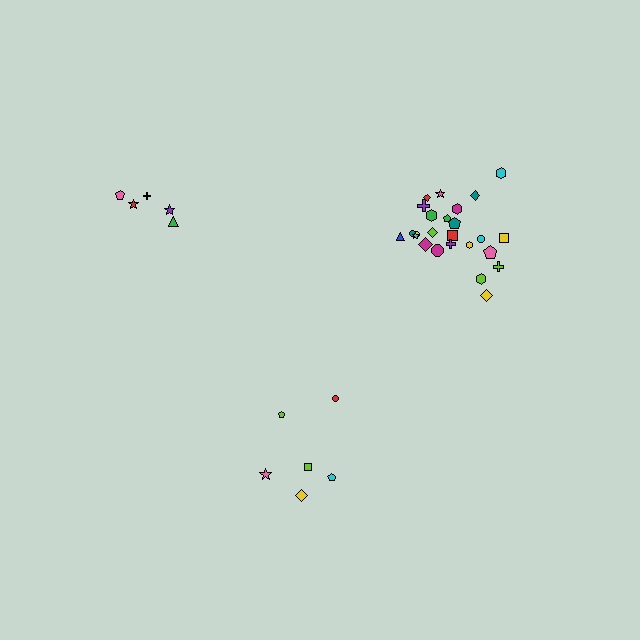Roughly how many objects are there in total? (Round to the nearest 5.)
Roughly 35 objects in total.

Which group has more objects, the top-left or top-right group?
The top-right group.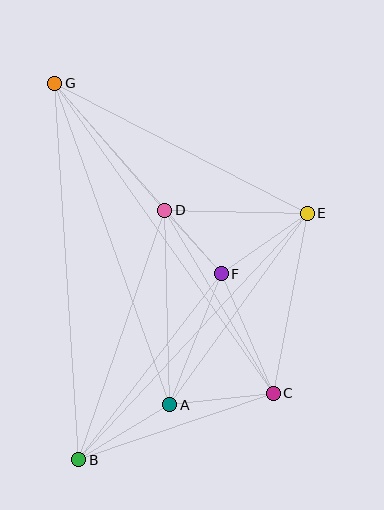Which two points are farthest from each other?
Points C and G are farthest from each other.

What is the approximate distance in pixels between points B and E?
The distance between B and E is approximately 336 pixels.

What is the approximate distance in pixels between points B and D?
The distance between B and D is approximately 264 pixels.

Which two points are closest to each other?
Points D and F are closest to each other.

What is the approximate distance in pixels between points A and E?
The distance between A and E is approximately 236 pixels.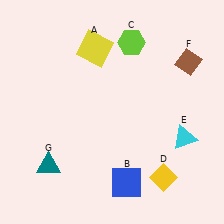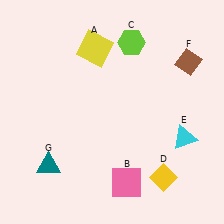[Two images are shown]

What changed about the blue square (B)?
In Image 1, B is blue. In Image 2, it changed to pink.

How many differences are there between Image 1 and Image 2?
There is 1 difference between the two images.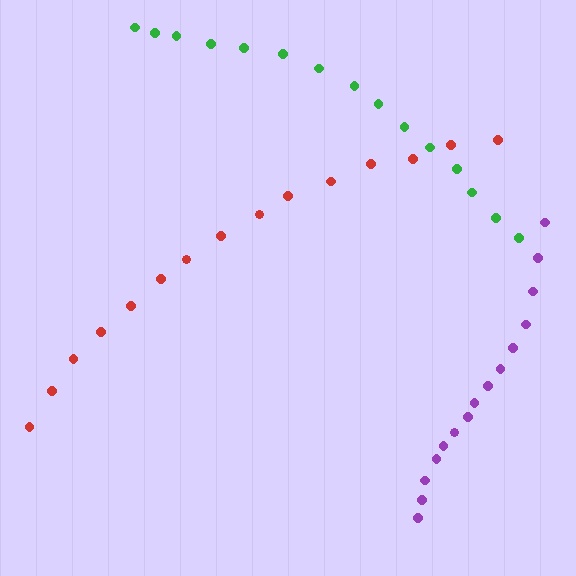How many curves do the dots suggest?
There are 3 distinct paths.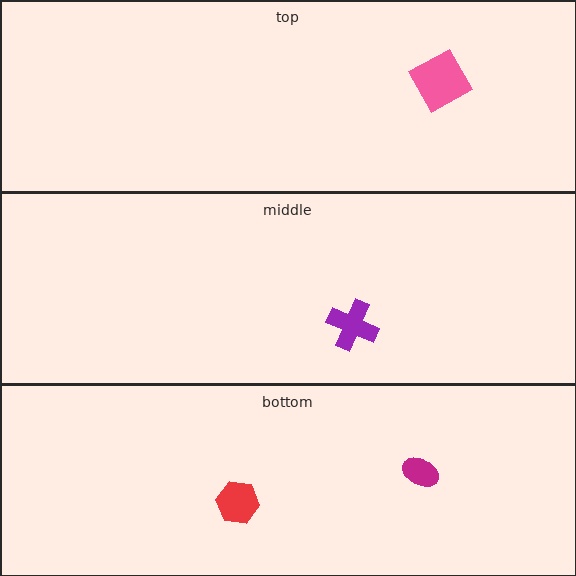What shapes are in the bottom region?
The magenta ellipse, the red hexagon.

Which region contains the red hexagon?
The bottom region.